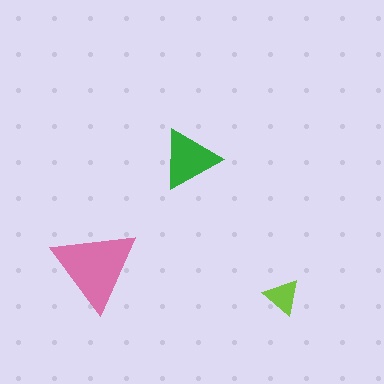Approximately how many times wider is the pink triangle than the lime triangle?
About 2.5 times wider.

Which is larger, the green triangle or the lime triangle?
The green one.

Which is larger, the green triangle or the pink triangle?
The pink one.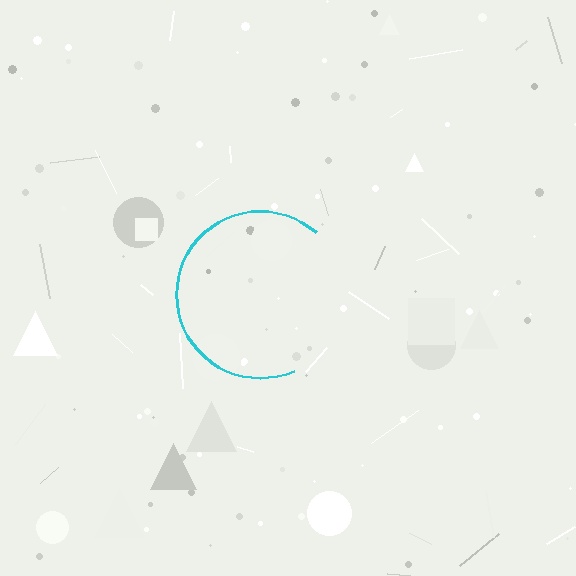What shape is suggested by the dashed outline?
The dashed outline suggests a circle.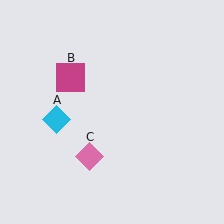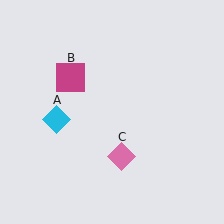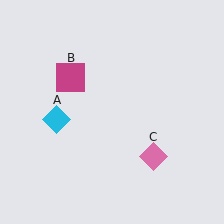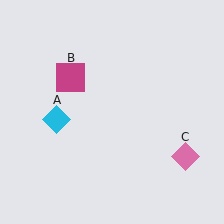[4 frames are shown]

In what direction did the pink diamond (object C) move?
The pink diamond (object C) moved right.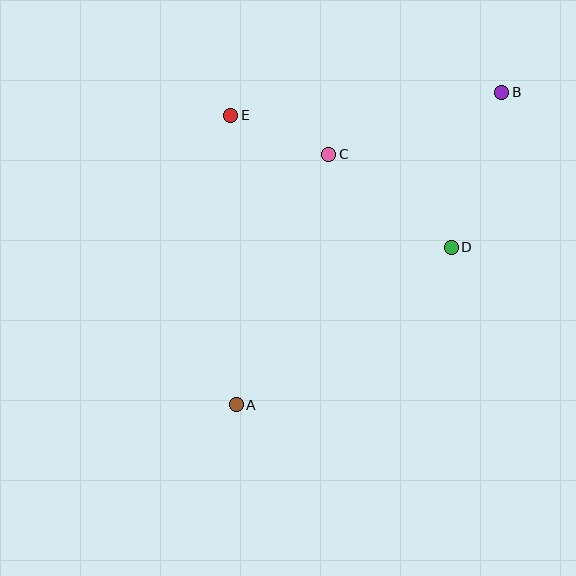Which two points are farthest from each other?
Points A and B are farthest from each other.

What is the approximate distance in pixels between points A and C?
The distance between A and C is approximately 267 pixels.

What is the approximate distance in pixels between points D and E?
The distance between D and E is approximately 257 pixels.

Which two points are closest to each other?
Points C and E are closest to each other.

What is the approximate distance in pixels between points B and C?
The distance between B and C is approximately 184 pixels.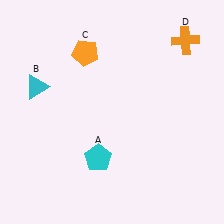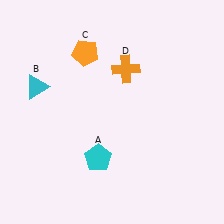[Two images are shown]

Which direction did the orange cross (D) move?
The orange cross (D) moved left.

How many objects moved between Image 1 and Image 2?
1 object moved between the two images.